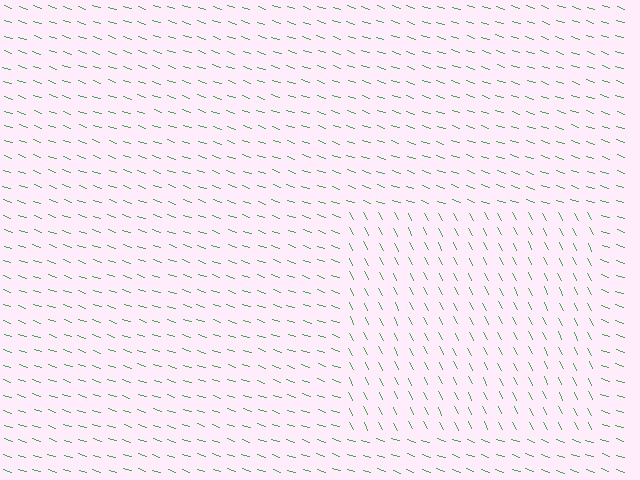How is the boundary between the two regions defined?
The boundary is defined purely by a change in line orientation (approximately 45 degrees difference). All lines are the same color and thickness.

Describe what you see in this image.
The image is filled with small green line segments. A rectangle region in the image has lines oriented differently from the surrounding lines, creating a visible texture boundary.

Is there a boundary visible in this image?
Yes, there is a texture boundary formed by a change in line orientation.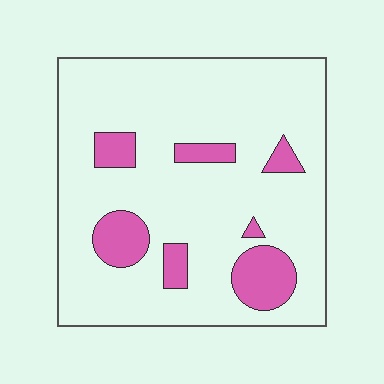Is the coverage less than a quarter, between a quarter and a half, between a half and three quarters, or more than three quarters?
Less than a quarter.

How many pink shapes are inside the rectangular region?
7.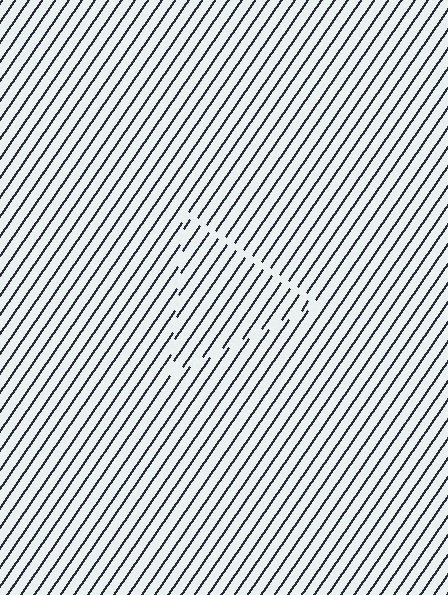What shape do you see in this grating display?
An illusory triangle. The interior of the shape contains the same grating, shifted by half a period — the contour is defined by the phase discontinuity where line-ends from the inner and outer gratings abut.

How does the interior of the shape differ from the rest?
The interior of the shape contains the same grating, shifted by half a period — the contour is defined by the phase discontinuity where line-ends from the inner and outer gratings abut.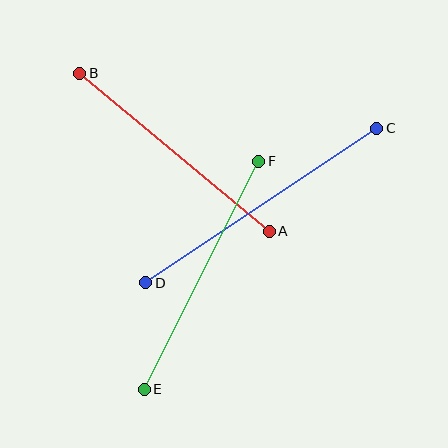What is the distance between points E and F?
The distance is approximately 255 pixels.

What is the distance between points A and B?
The distance is approximately 247 pixels.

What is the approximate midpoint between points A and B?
The midpoint is at approximately (175, 152) pixels.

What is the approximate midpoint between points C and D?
The midpoint is at approximately (261, 206) pixels.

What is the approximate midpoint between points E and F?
The midpoint is at approximately (202, 275) pixels.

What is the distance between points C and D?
The distance is approximately 278 pixels.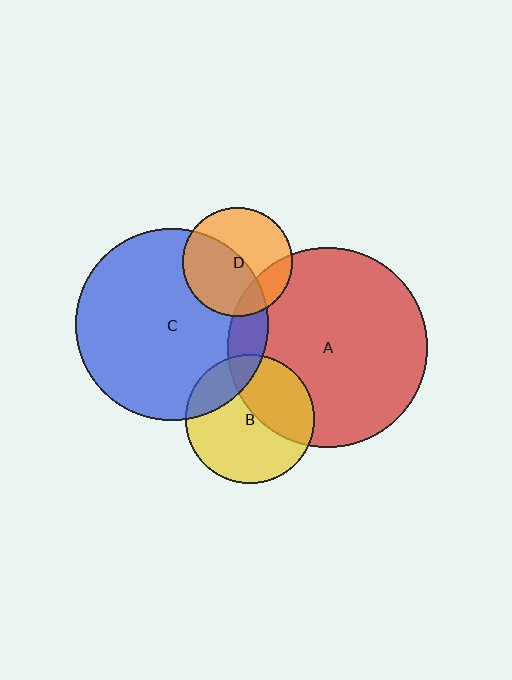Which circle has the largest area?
Circle A (red).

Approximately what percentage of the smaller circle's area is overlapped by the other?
Approximately 40%.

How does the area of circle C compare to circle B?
Approximately 2.2 times.